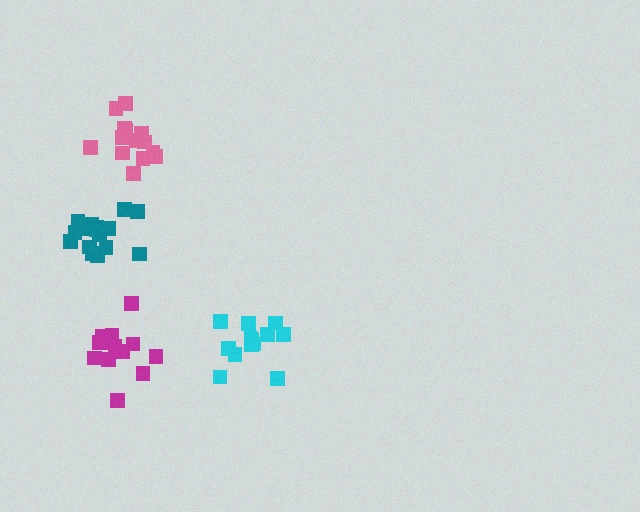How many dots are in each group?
Group 1: 17 dots, Group 2: 13 dots, Group 3: 13 dots, Group 4: 14 dots (57 total).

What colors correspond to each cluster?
The clusters are colored: teal, magenta, cyan, pink.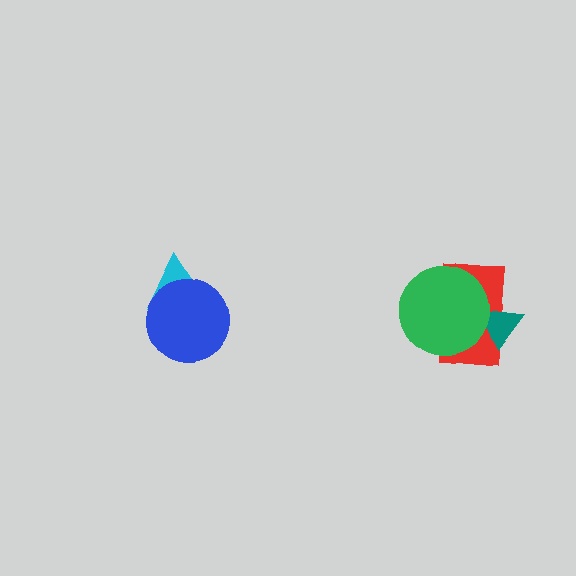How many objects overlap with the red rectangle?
2 objects overlap with the red rectangle.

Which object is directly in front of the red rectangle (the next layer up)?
The teal triangle is directly in front of the red rectangle.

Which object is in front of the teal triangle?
The green circle is in front of the teal triangle.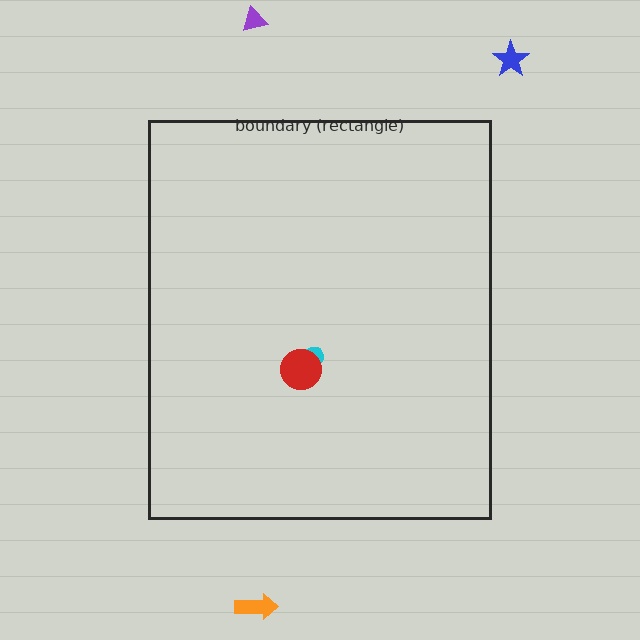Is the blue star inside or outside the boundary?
Outside.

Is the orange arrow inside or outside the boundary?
Outside.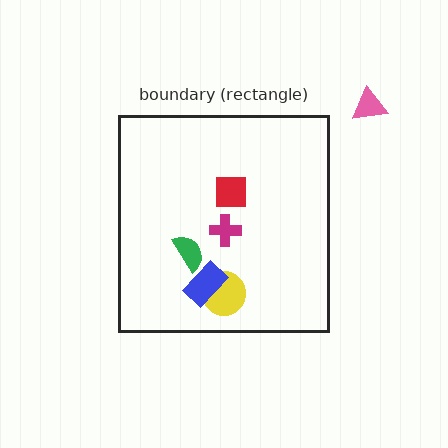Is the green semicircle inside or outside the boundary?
Inside.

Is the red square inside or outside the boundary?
Inside.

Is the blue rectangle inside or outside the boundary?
Inside.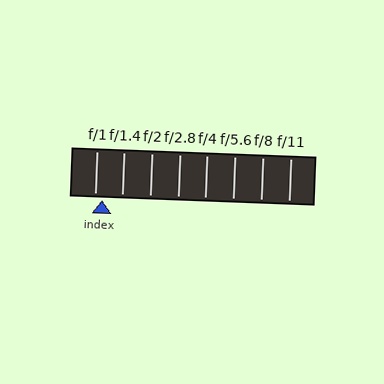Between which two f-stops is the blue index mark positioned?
The index mark is between f/1 and f/1.4.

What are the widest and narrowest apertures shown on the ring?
The widest aperture shown is f/1 and the narrowest is f/11.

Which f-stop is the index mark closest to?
The index mark is closest to f/1.